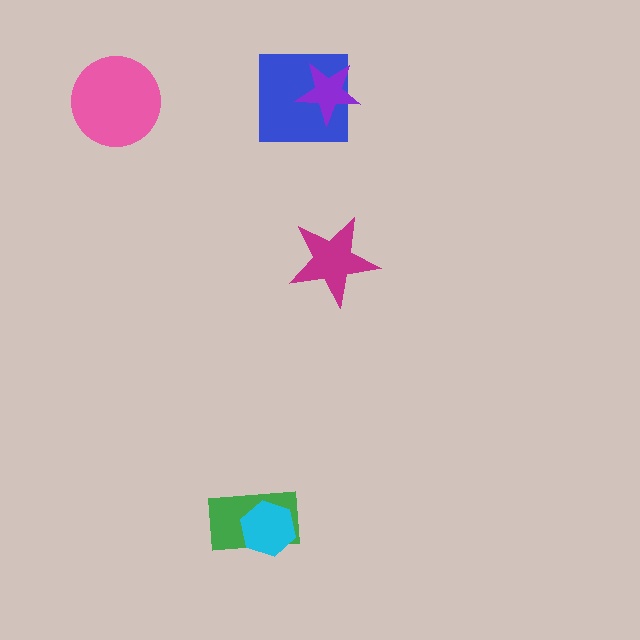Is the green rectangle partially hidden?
Yes, it is partially covered by another shape.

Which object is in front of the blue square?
The purple star is in front of the blue square.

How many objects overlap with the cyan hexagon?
1 object overlaps with the cyan hexagon.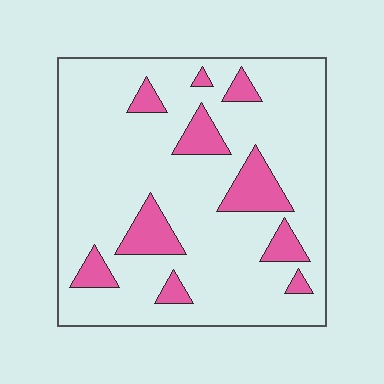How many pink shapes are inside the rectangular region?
10.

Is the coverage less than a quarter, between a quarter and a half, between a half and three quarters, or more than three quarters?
Less than a quarter.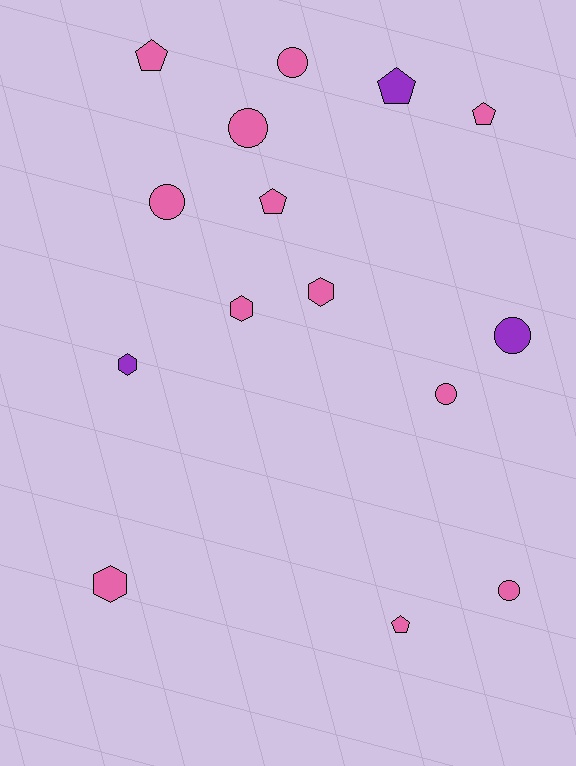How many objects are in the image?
There are 15 objects.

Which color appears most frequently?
Pink, with 12 objects.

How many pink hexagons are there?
There are 3 pink hexagons.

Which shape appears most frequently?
Circle, with 6 objects.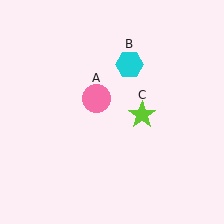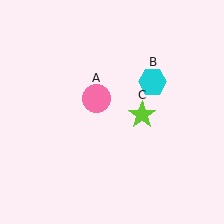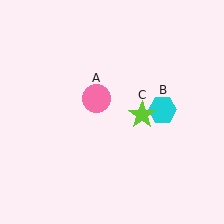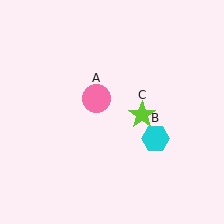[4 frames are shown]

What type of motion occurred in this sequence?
The cyan hexagon (object B) rotated clockwise around the center of the scene.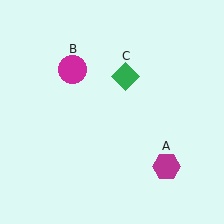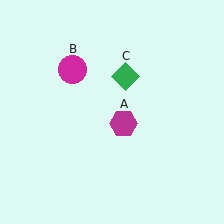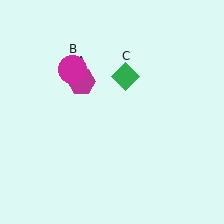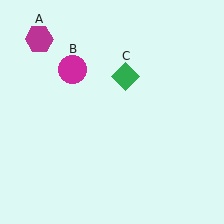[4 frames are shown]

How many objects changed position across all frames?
1 object changed position: magenta hexagon (object A).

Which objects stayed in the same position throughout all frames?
Magenta circle (object B) and green diamond (object C) remained stationary.